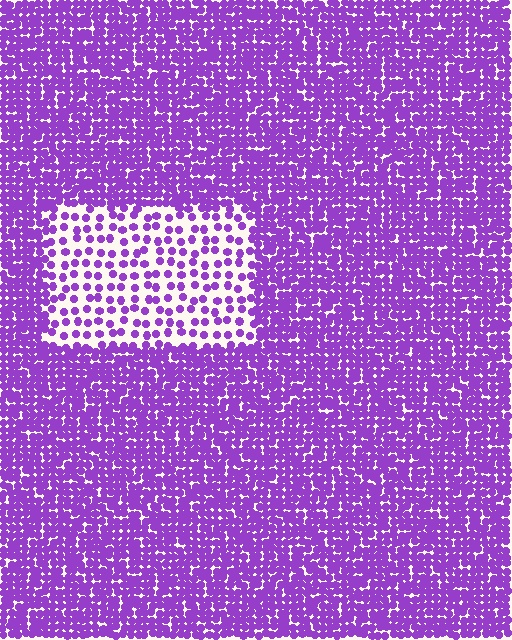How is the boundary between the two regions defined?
The boundary is defined by a change in element density (approximately 2.7x ratio). All elements are the same color, size, and shape.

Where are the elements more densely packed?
The elements are more densely packed outside the rectangle boundary.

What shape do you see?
I see a rectangle.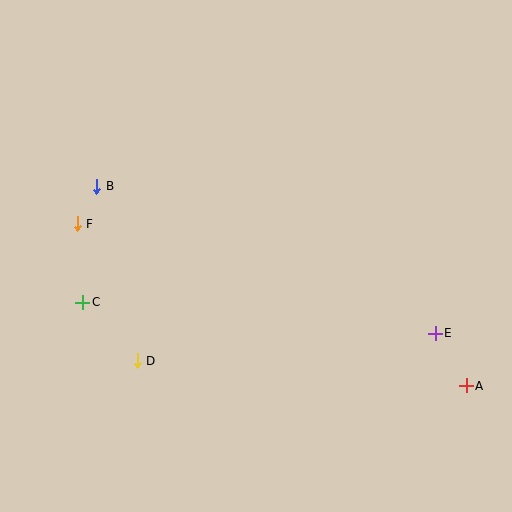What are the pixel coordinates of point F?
Point F is at (77, 224).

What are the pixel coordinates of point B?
Point B is at (97, 186).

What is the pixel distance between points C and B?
The distance between C and B is 117 pixels.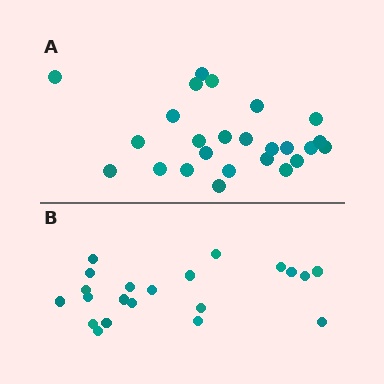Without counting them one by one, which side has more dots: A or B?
Region A (the top region) has more dots.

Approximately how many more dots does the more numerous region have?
Region A has about 4 more dots than region B.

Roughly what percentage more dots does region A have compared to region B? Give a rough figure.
About 20% more.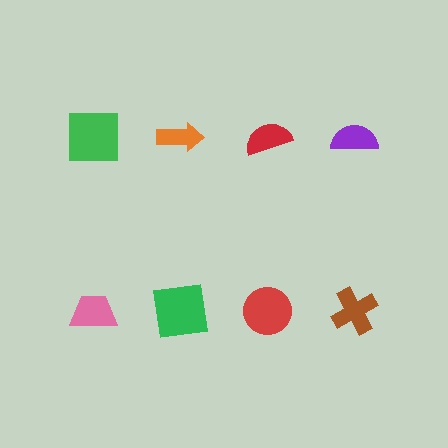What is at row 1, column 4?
A purple semicircle.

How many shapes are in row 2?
4 shapes.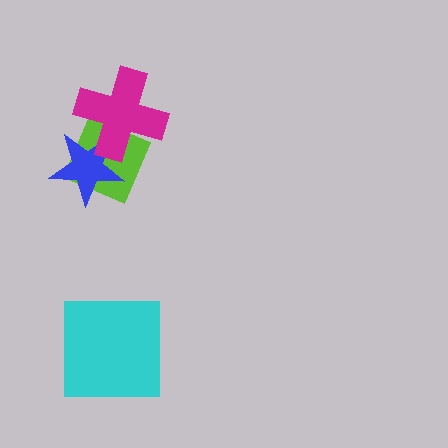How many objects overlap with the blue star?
2 objects overlap with the blue star.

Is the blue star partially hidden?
Yes, it is partially covered by another shape.